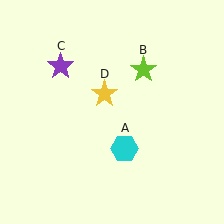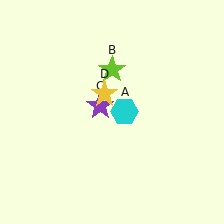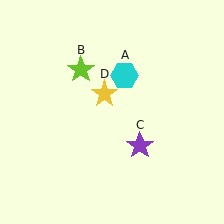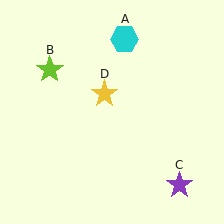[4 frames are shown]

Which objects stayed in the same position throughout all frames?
Yellow star (object D) remained stationary.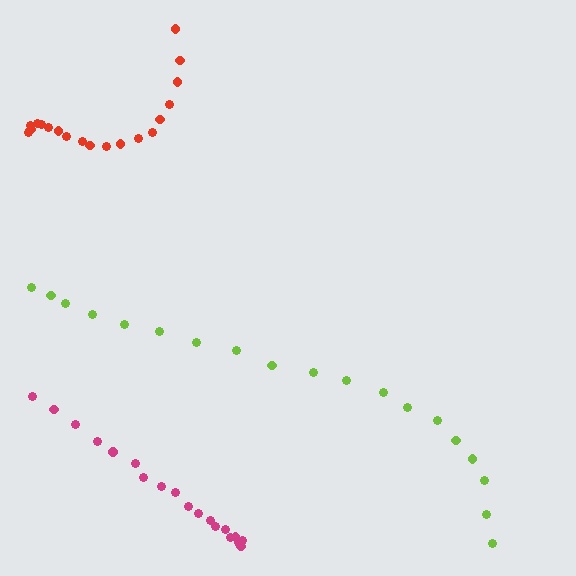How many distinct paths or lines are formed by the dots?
There are 3 distinct paths.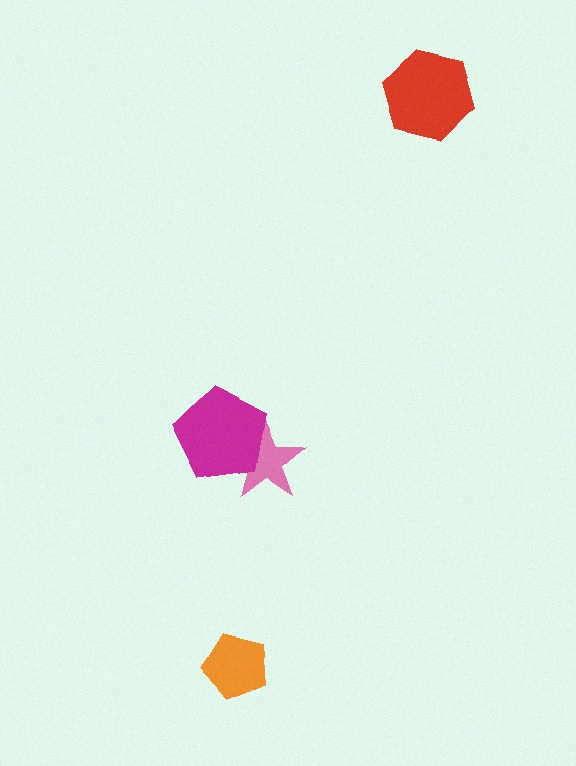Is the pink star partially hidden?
Yes, it is partially covered by another shape.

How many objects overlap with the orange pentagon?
0 objects overlap with the orange pentagon.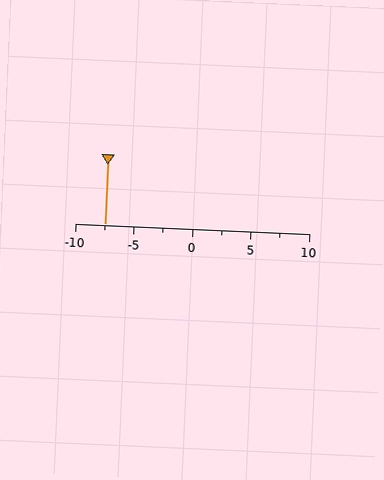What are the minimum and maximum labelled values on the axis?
The axis runs from -10 to 10.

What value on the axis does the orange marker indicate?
The marker indicates approximately -7.5.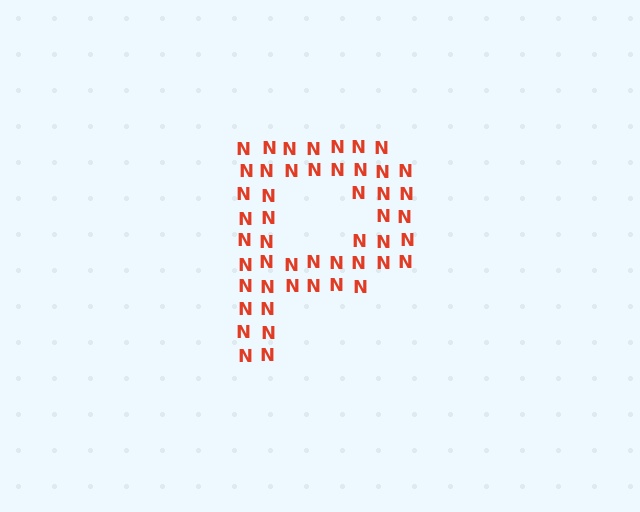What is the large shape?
The large shape is the letter P.